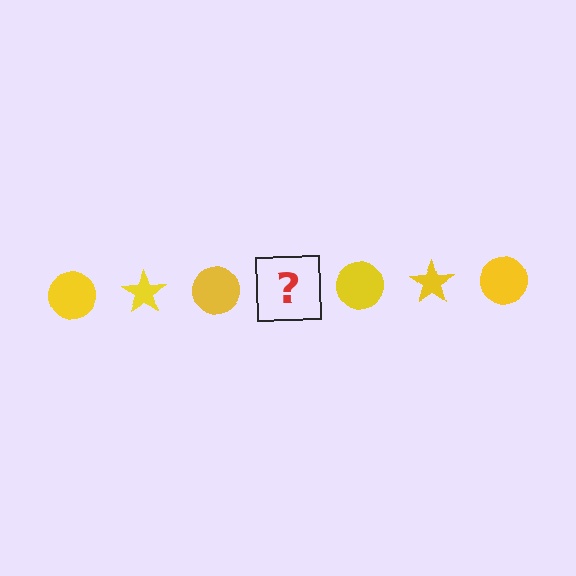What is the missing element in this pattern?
The missing element is a yellow star.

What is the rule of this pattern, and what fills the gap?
The rule is that the pattern cycles through circle, star shapes in yellow. The gap should be filled with a yellow star.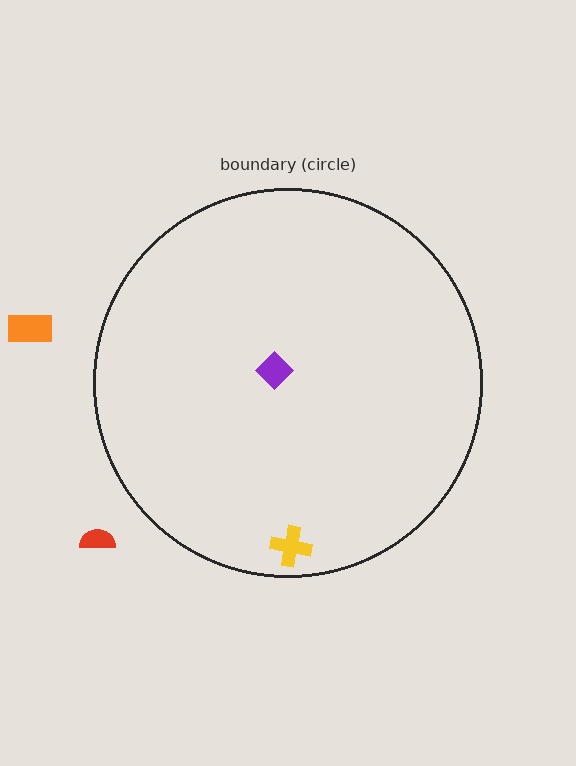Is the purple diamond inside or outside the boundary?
Inside.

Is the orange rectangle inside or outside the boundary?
Outside.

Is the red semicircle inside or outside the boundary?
Outside.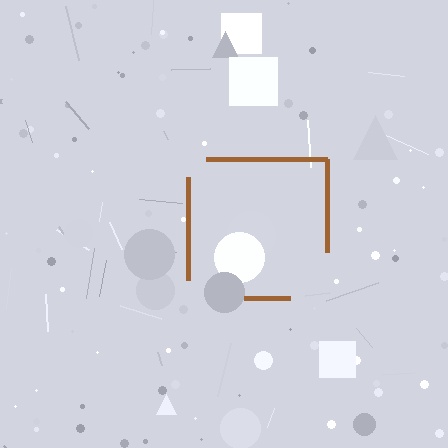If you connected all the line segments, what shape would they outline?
They would outline a square.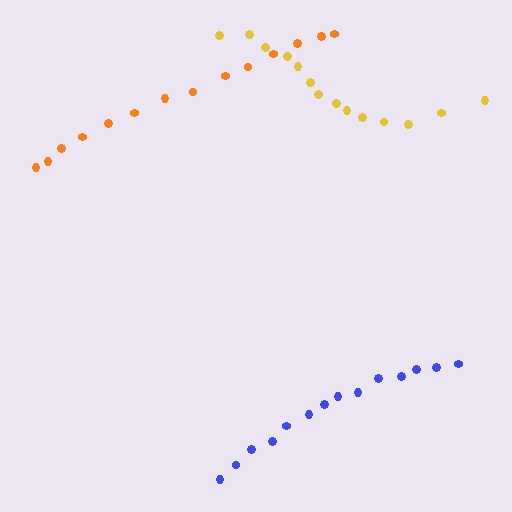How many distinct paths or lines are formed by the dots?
There are 3 distinct paths.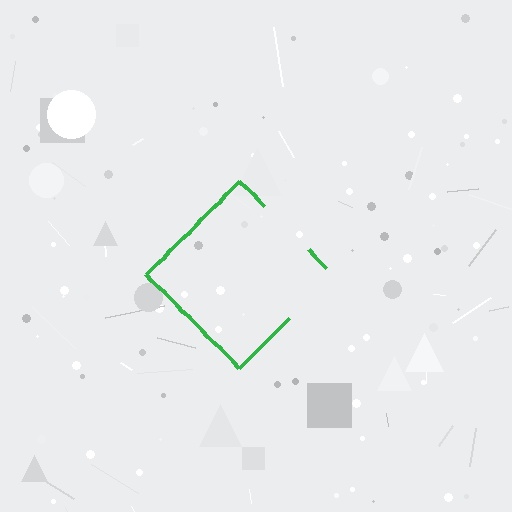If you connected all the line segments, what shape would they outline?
They would outline a diamond.